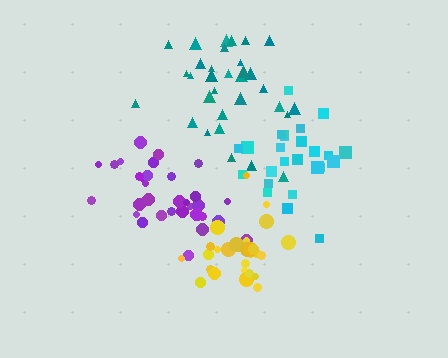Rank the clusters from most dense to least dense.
yellow, cyan, purple, teal.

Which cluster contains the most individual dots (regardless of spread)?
Purple (35).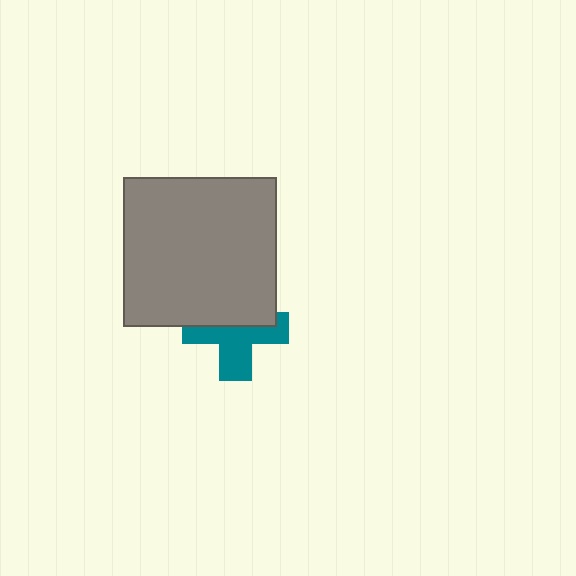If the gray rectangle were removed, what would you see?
You would see the complete teal cross.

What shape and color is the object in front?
The object in front is a gray rectangle.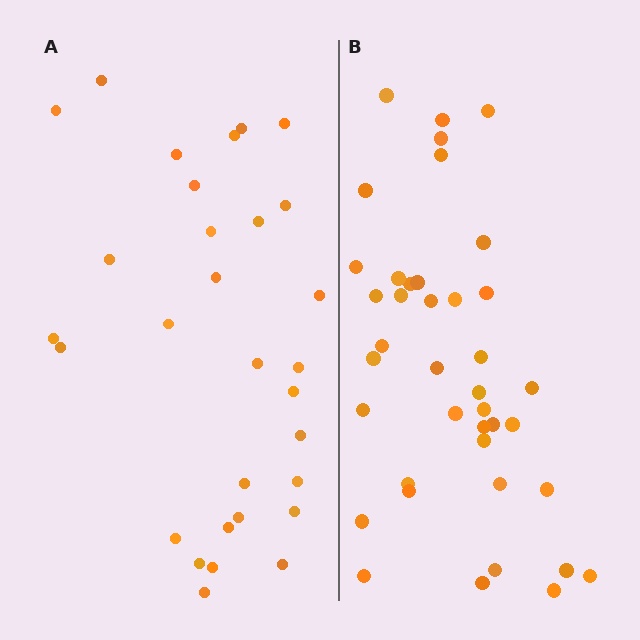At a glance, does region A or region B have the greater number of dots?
Region B (the right region) has more dots.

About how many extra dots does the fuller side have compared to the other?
Region B has roughly 10 or so more dots than region A.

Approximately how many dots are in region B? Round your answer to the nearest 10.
About 40 dots.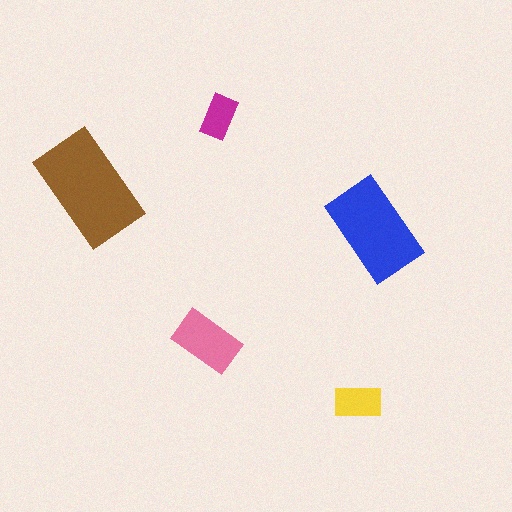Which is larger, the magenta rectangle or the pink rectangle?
The pink one.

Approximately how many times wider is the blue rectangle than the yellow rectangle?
About 2 times wider.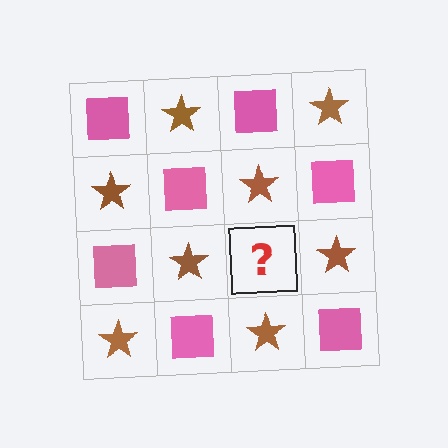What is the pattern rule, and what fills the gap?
The rule is that it alternates pink square and brown star in a checkerboard pattern. The gap should be filled with a pink square.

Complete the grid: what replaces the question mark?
The question mark should be replaced with a pink square.